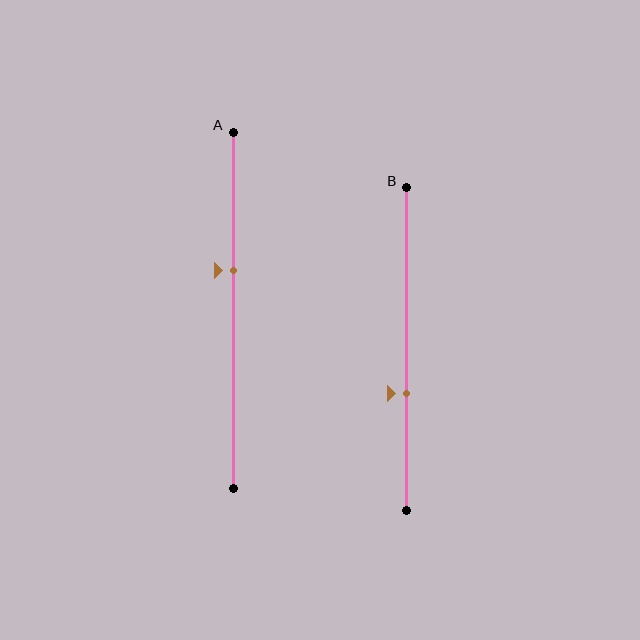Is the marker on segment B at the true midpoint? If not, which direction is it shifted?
No, the marker on segment B is shifted downward by about 14% of the segment length.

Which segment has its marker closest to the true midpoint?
Segment A has its marker closest to the true midpoint.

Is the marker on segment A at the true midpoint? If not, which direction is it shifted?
No, the marker on segment A is shifted upward by about 11% of the segment length.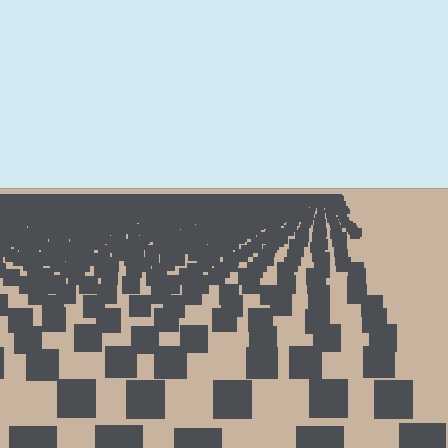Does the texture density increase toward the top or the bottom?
Density increases toward the top.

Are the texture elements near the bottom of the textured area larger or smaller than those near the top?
Larger. Near the bottom, elements are closer to the viewer and appear at a bigger on-screen size.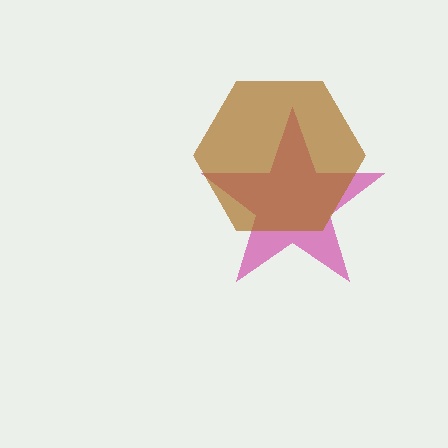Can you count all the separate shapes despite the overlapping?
Yes, there are 2 separate shapes.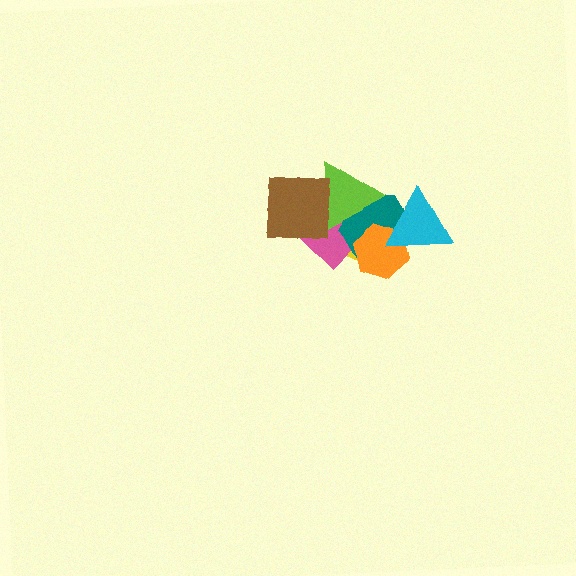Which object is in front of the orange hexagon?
The cyan triangle is in front of the orange hexagon.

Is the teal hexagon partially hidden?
Yes, it is partially covered by another shape.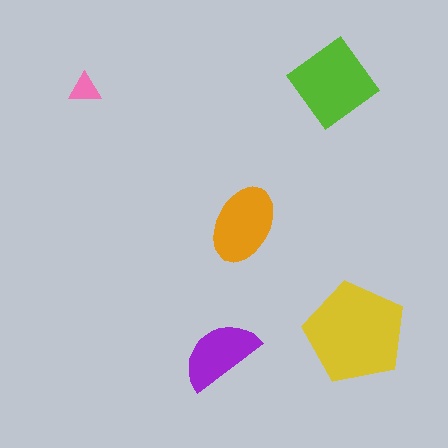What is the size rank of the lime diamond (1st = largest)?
2nd.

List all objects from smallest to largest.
The pink triangle, the purple semicircle, the orange ellipse, the lime diamond, the yellow pentagon.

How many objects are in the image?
There are 5 objects in the image.